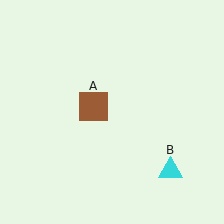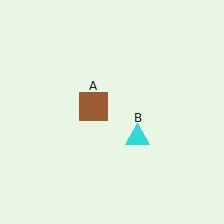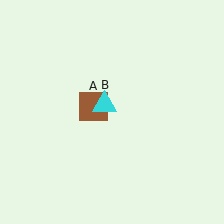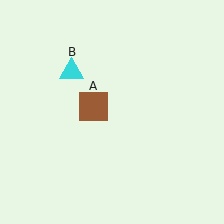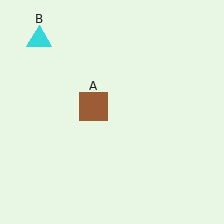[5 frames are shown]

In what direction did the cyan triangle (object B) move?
The cyan triangle (object B) moved up and to the left.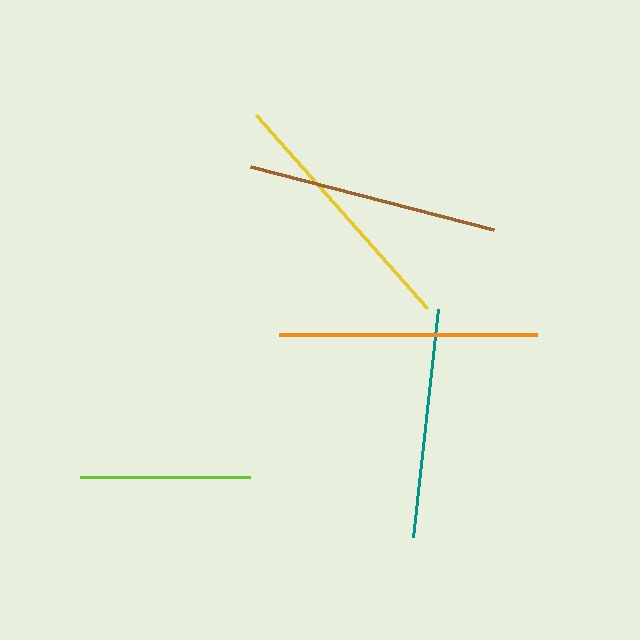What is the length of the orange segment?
The orange segment is approximately 258 pixels long.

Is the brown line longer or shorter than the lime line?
The brown line is longer than the lime line.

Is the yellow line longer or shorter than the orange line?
The yellow line is longer than the orange line.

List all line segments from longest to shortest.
From longest to shortest: yellow, orange, brown, teal, lime.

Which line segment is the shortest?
The lime line is the shortest at approximately 170 pixels.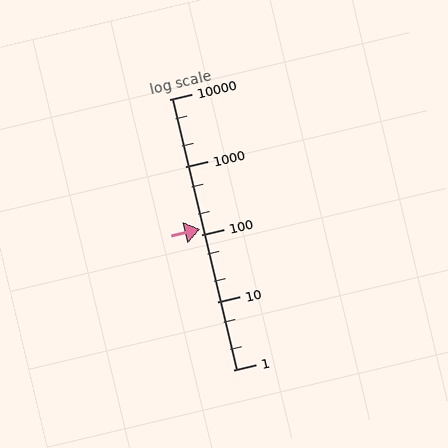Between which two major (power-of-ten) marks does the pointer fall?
The pointer is between 100 and 1000.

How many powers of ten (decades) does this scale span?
The scale spans 4 decades, from 1 to 10000.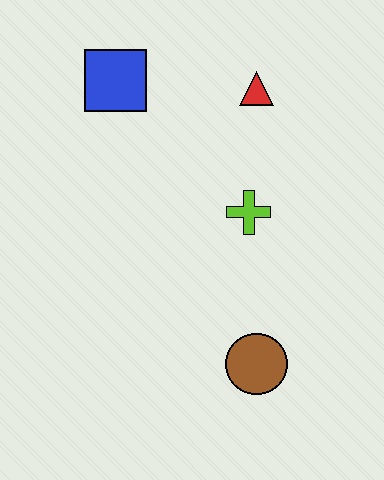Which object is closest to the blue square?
The red triangle is closest to the blue square.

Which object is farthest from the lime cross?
The blue square is farthest from the lime cross.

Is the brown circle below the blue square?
Yes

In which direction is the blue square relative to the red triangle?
The blue square is to the left of the red triangle.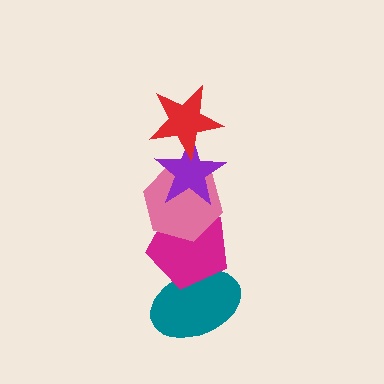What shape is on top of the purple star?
The red star is on top of the purple star.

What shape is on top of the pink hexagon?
The purple star is on top of the pink hexagon.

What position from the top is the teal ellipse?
The teal ellipse is 5th from the top.